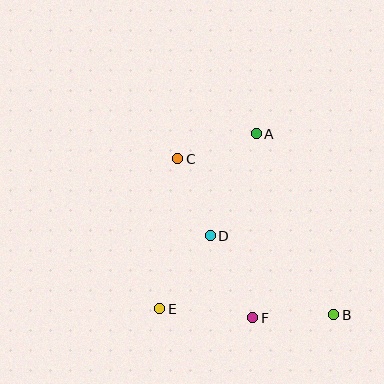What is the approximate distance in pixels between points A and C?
The distance between A and C is approximately 82 pixels.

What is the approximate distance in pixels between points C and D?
The distance between C and D is approximately 84 pixels.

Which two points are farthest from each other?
Points B and C are farthest from each other.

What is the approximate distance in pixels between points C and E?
The distance between C and E is approximately 151 pixels.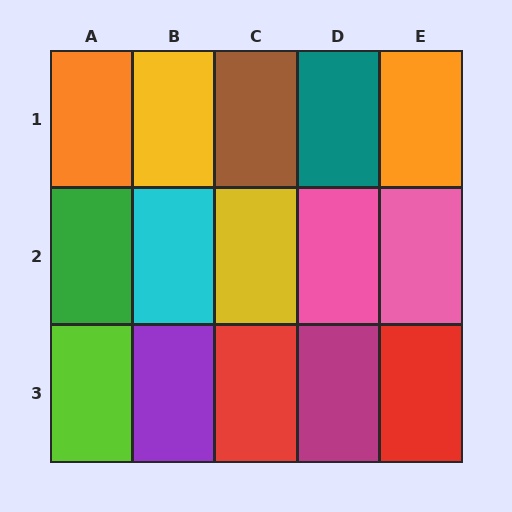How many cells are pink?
2 cells are pink.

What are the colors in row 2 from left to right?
Green, cyan, yellow, pink, pink.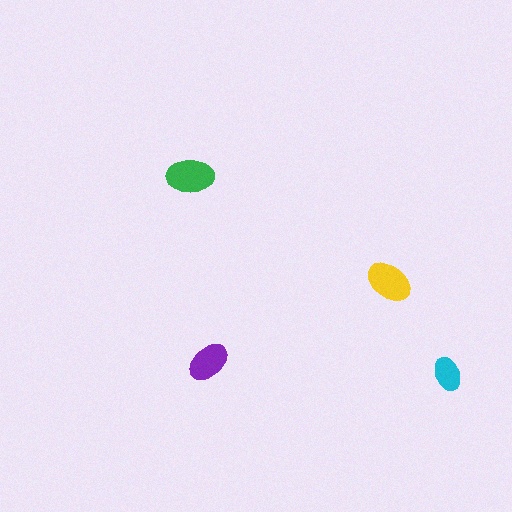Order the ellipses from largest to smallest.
the green one, the yellow one, the purple one, the cyan one.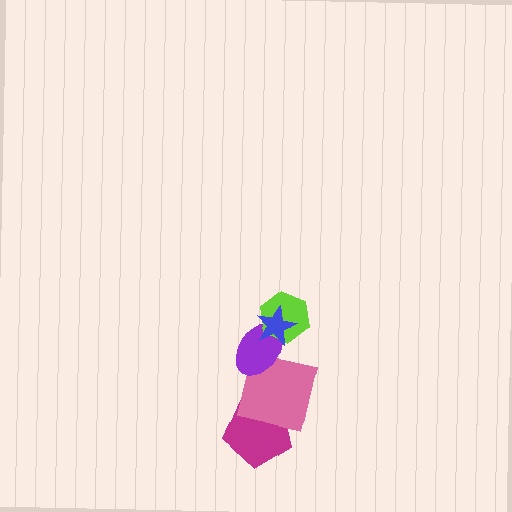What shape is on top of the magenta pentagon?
The pink square is on top of the magenta pentagon.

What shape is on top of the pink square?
The purple ellipse is on top of the pink square.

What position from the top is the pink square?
The pink square is 4th from the top.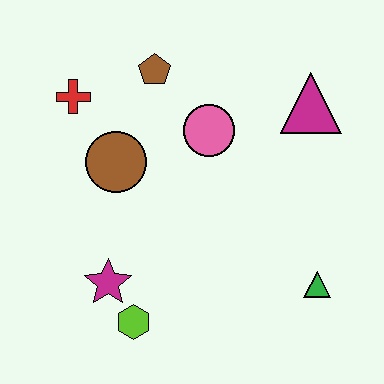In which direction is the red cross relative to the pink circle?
The red cross is to the left of the pink circle.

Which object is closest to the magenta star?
The lime hexagon is closest to the magenta star.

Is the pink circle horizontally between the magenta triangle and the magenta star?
Yes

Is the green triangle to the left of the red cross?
No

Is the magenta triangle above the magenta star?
Yes